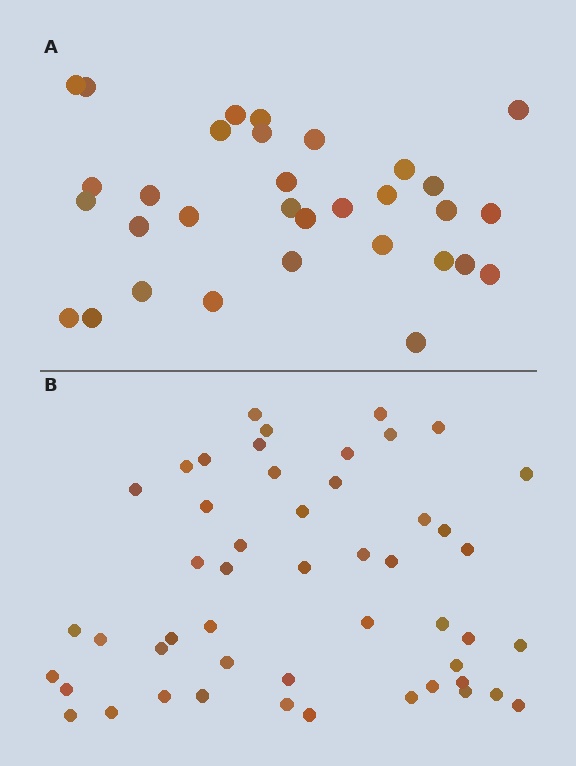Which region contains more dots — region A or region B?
Region B (the bottom region) has more dots.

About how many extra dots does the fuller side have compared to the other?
Region B has approximately 20 more dots than region A.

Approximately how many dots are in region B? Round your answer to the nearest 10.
About 50 dots.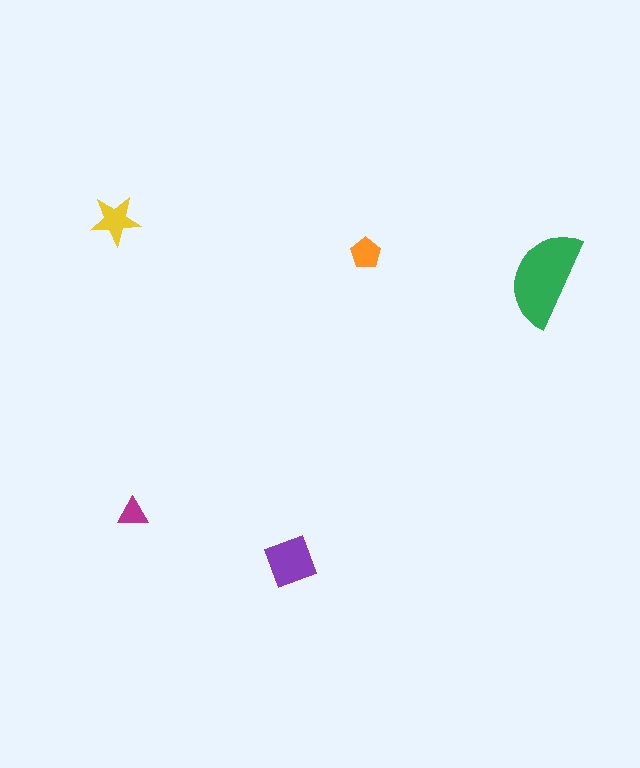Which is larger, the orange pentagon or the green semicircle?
The green semicircle.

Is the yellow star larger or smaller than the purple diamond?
Smaller.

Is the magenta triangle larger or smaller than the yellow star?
Smaller.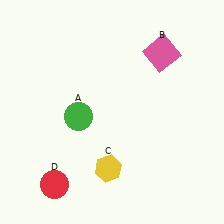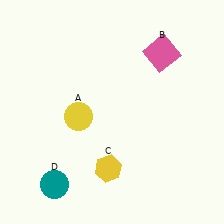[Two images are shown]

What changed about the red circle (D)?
In Image 1, D is red. In Image 2, it changed to teal.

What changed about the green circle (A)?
In Image 1, A is green. In Image 2, it changed to yellow.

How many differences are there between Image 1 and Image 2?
There are 2 differences between the two images.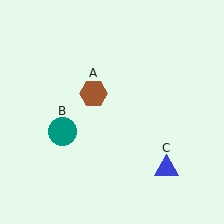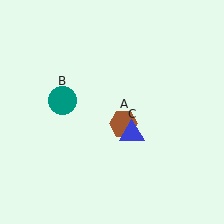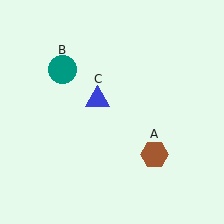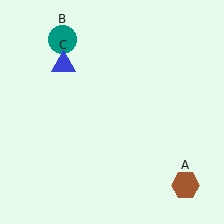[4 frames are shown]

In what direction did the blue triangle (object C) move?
The blue triangle (object C) moved up and to the left.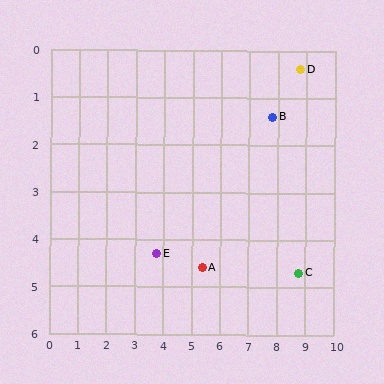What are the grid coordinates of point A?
Point A is at approximately (5.4, 4.6).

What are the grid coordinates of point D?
Point D is at approximately (8.8, 0.4).